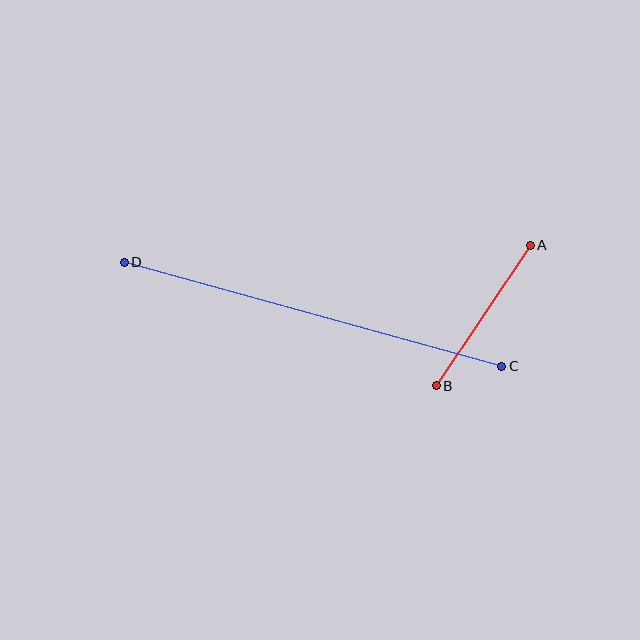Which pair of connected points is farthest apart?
Points C and D are farthest apart.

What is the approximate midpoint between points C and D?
The midpoint is at approximately (313, 314) pixels.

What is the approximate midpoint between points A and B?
The midpoint is at approximately (483, 316) pixels.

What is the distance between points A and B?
The distance is approximately 169 pixels.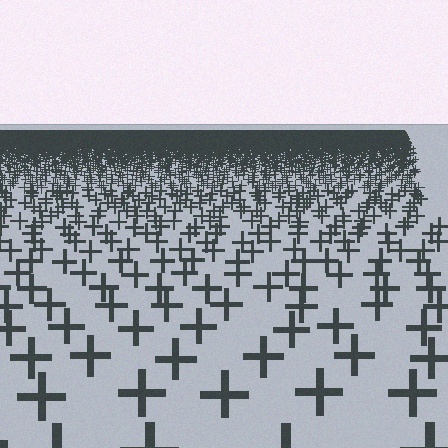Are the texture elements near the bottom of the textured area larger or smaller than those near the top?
Larger. Near the bottom, elements are closer to the viewer and appear at a bigger on-screen size.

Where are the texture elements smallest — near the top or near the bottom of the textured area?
Near the top.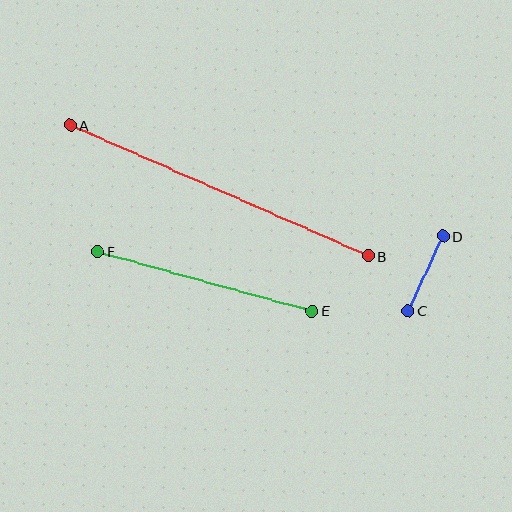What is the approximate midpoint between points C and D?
The midpoint is at approximately (425, 274) pixels.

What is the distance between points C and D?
The distance is approximately 82 pixels.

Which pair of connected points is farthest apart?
Points A and B are farthest apart.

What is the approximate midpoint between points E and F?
The midpoint is at approximately (205, 281) pixels.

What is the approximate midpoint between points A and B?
The midpoint is at approximately (219, 191) pixels.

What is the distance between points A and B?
The distance is approximately 326 pixels.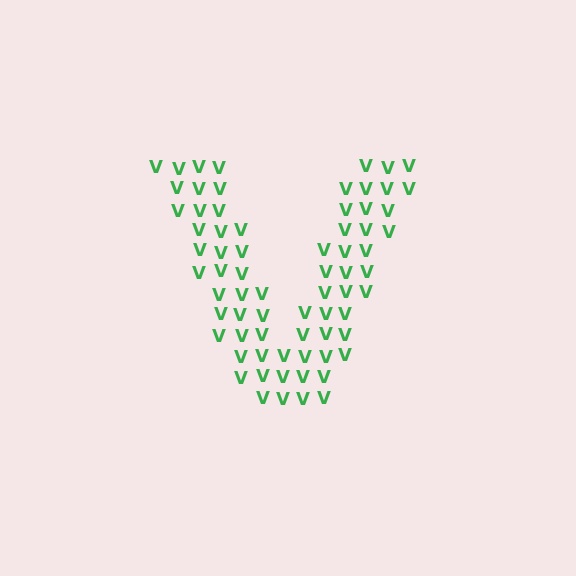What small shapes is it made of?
It is made of small letter V's.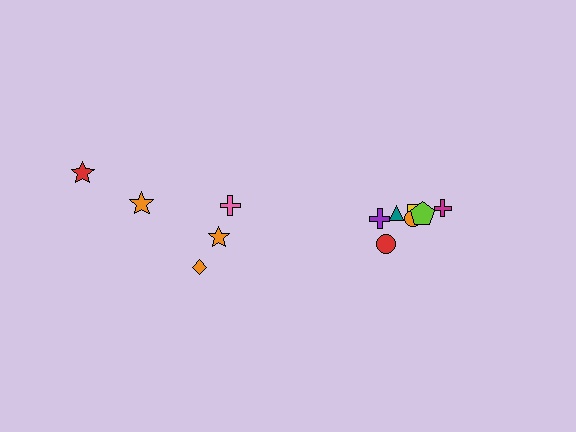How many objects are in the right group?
There are 7 objects.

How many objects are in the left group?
There are 5 objects.